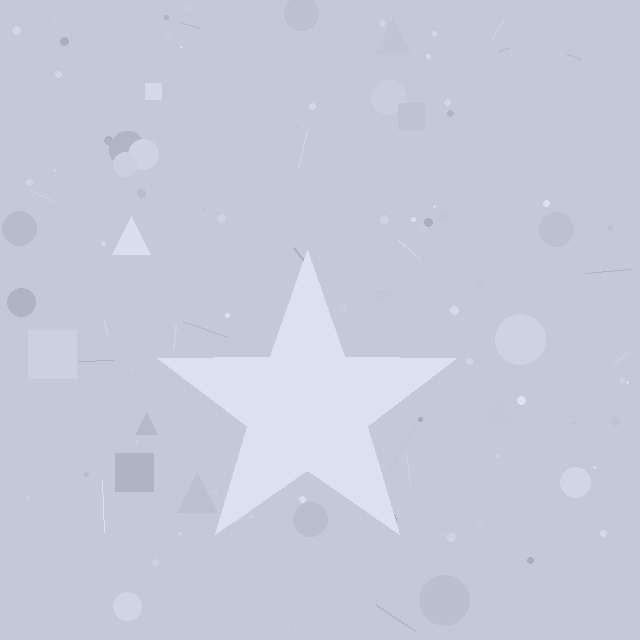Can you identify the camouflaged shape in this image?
The camouflaged shape is a star.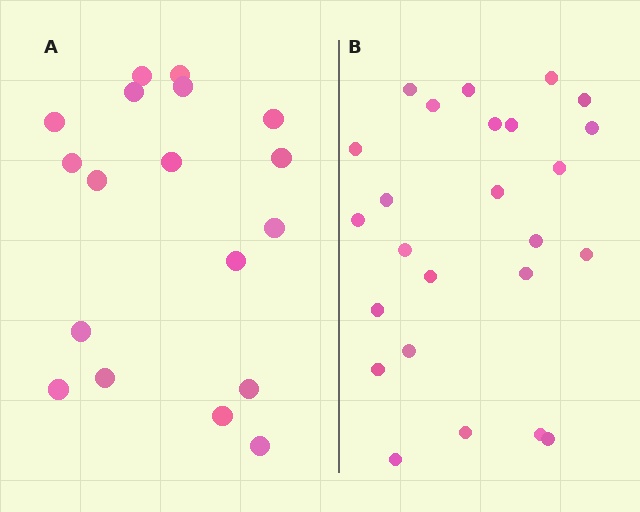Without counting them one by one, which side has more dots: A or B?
Region B (the right region) has more dots.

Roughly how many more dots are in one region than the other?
Region B has roughly 8 or so more dots than region A.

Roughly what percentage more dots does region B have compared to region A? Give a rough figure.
About 40% more.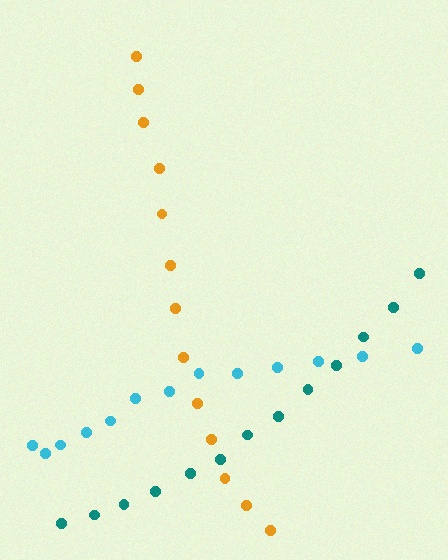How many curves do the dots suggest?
There are 3 distinct paths.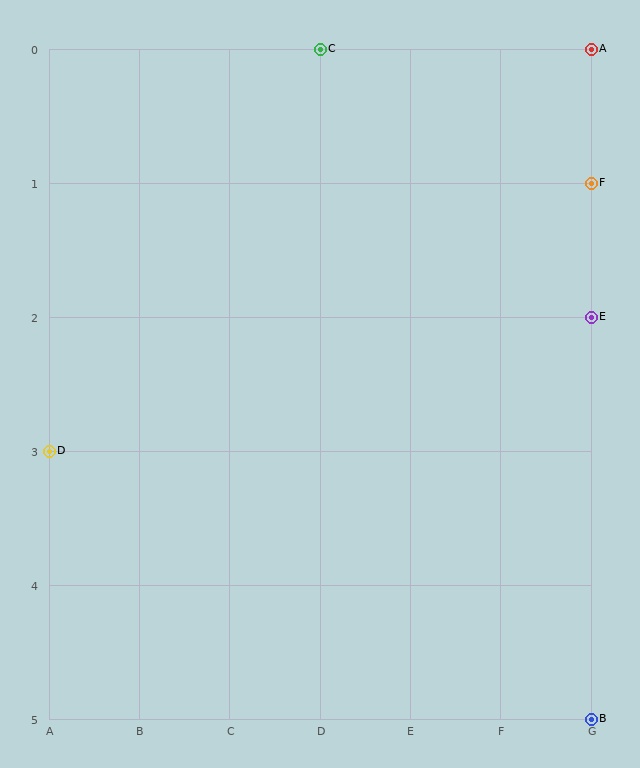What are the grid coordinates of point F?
Point F is at grid coordinates (G, 1).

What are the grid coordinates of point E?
Point E is at grid coordinates (G, 2).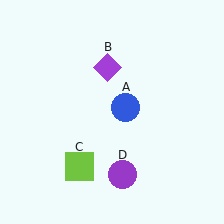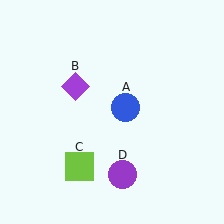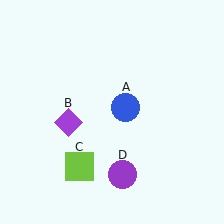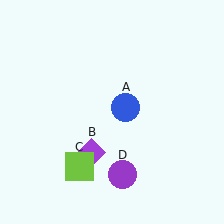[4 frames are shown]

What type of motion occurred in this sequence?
The purple diamond (object B) rotated counterclockwise around the center of the scene.